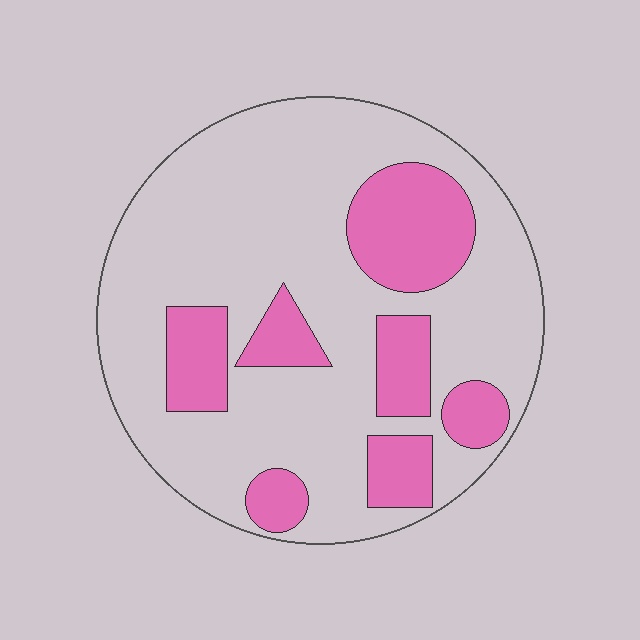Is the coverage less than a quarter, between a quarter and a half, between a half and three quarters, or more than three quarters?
Between a quarter and a half.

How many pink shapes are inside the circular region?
7.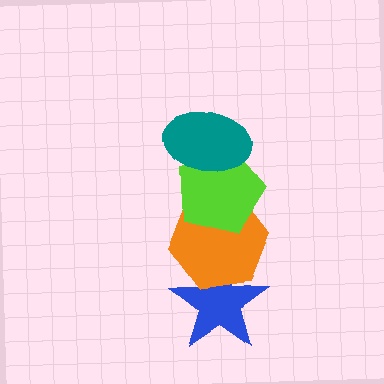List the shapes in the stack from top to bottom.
From top to bottom: the teal ellipse, the lime pentagon, the orange hexagon, the blue star.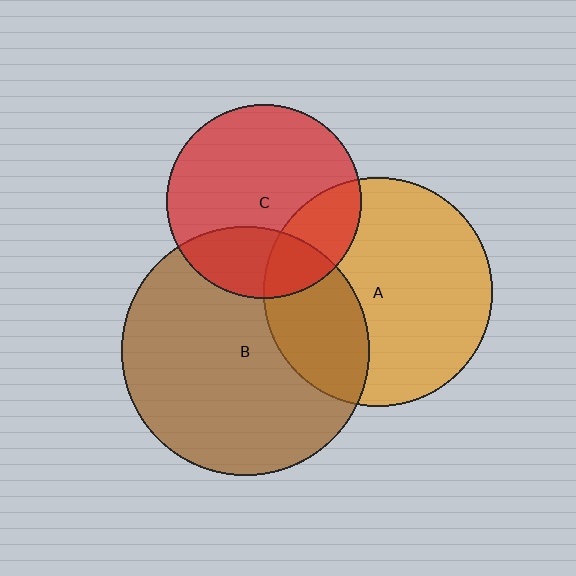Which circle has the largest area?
Circle B (brown).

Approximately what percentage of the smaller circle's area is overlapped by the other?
Approximately 25%.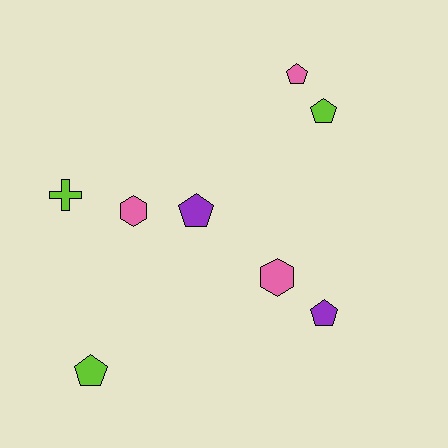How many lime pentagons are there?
There are 2 lime pentagons.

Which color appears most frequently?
Lime, with 3 objects.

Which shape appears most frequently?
Pentagon, with 5 objects.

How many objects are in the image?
There are 8 objects.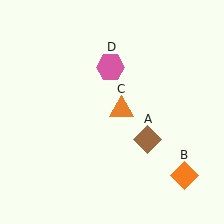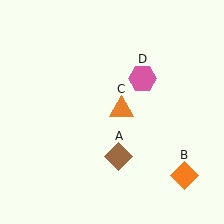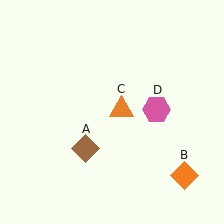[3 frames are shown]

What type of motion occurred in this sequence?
The brown diamond (object A), pink hexagon (object D) rotated clockwise around the center of the scene.